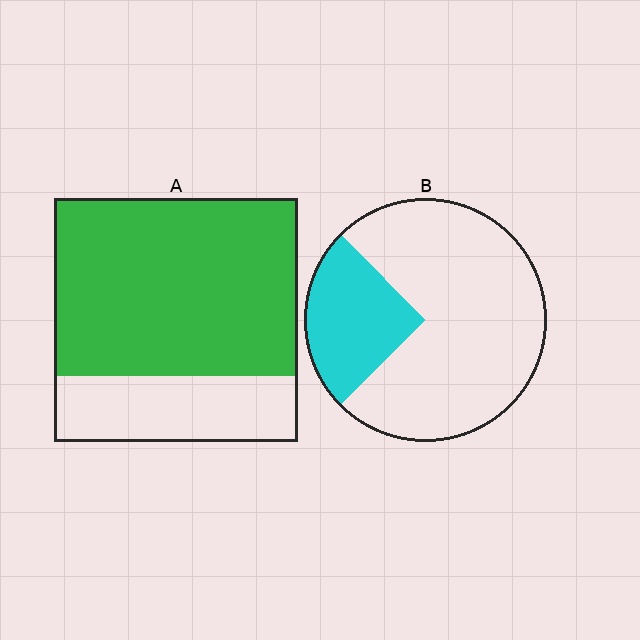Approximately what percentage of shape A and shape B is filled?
A is approximately 75% and B is approximately 25%.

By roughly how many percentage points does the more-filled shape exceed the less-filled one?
By roughly 50 percentage points (A over B).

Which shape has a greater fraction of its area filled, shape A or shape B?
Shape A.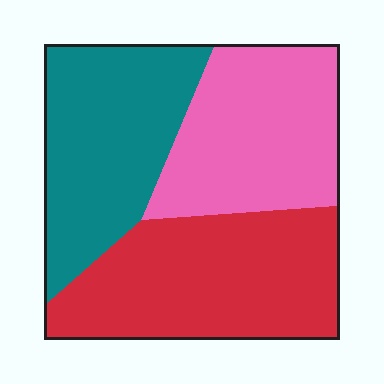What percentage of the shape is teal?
Teal takes up about one third (1/3) of the shape.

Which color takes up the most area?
Red, at roughly 35%.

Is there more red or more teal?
Red.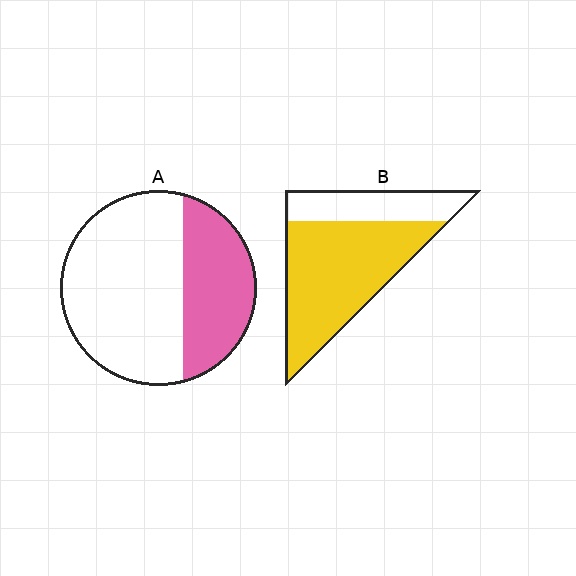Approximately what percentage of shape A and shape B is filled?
A is approximately 35% and B is approximately 70%.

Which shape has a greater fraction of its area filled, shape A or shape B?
Shape B.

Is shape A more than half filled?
No.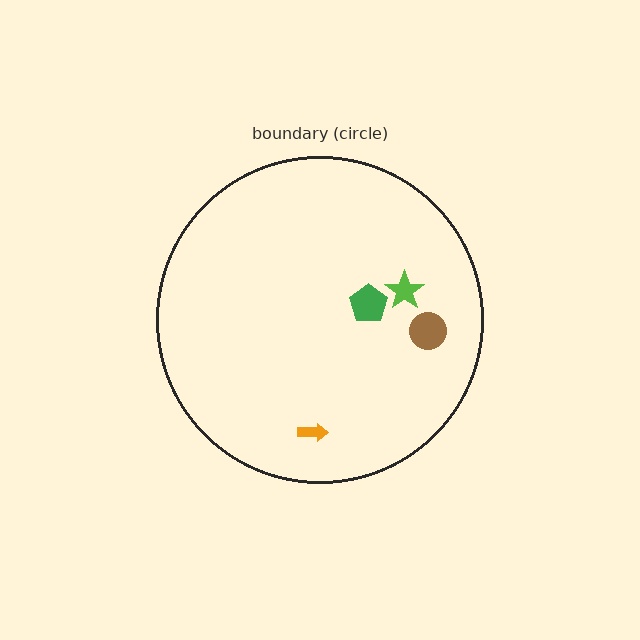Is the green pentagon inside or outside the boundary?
Inside.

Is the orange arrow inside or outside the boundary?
Inside.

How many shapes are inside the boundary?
4 inside, 0 outside.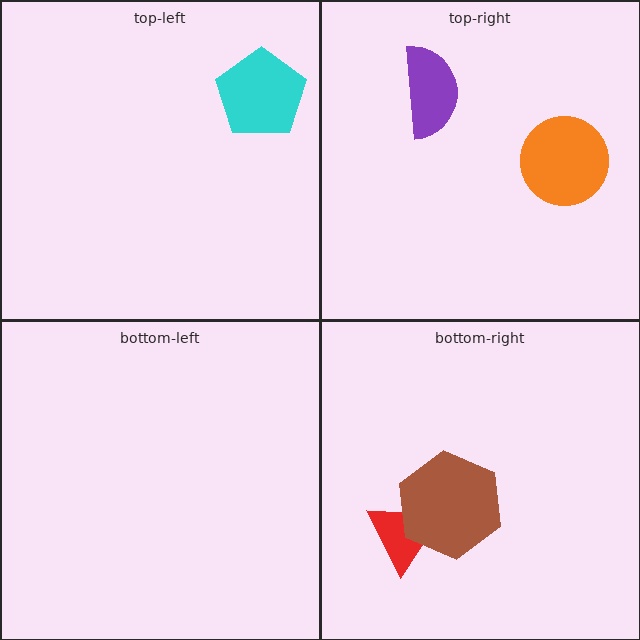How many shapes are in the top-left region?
1.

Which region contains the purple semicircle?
The top-right region.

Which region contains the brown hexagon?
The bottom-right region.